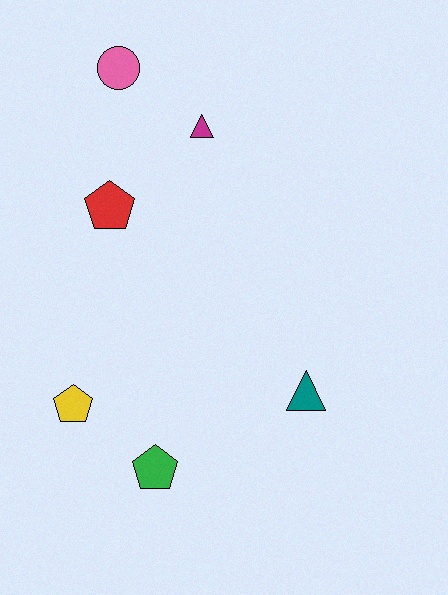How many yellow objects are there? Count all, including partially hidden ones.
There is 1 yellow object.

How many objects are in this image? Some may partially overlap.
There are 6 objects.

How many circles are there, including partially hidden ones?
There is 1 circle.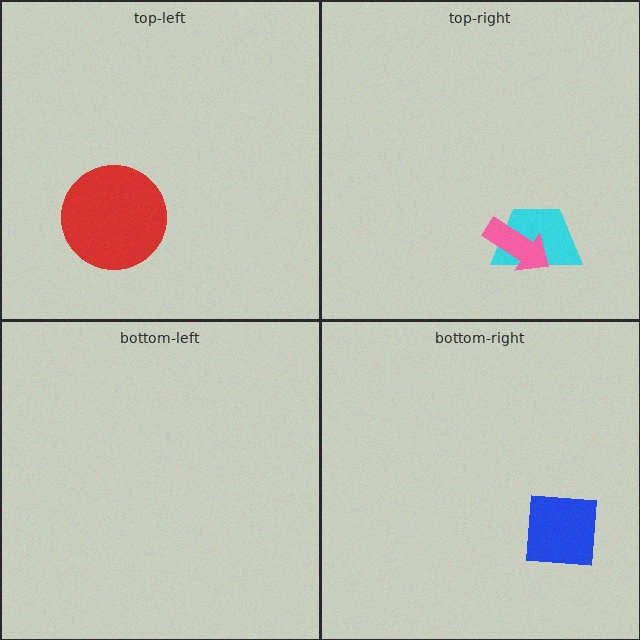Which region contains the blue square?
The bottom-right region.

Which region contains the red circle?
The top-left region.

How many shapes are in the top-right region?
2.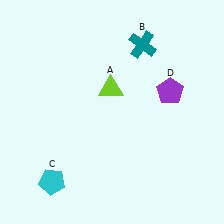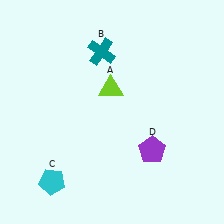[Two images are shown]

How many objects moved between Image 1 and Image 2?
2 objects moved between the two images.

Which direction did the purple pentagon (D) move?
The purple pentagon (D) moved down.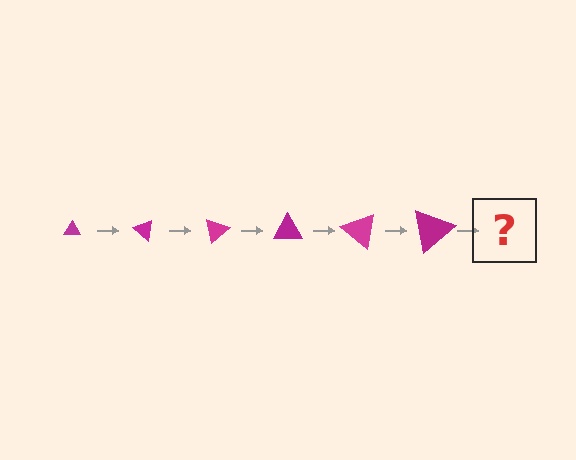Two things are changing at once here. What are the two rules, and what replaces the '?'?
The two rules are that the triangle grows larger each step and it rotates 40 degrees each step. The '?' should be a triangle, larger than the previous one and rotated 240 degrees from the start.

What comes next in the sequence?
The next element should be a triangle, larger than the previous one and rotated 240 degrees from the start.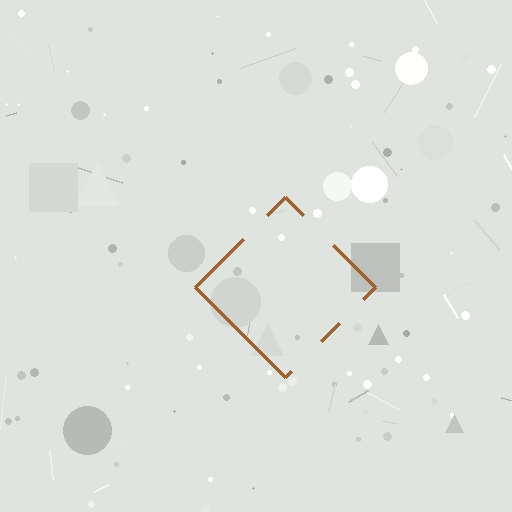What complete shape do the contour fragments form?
The contour fragments form a diamond.